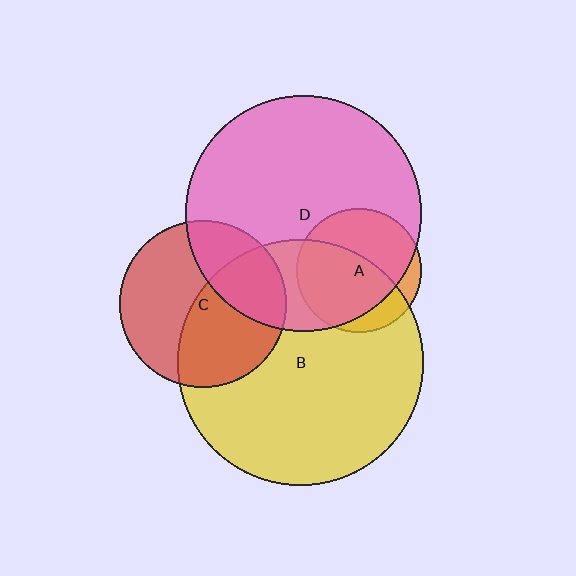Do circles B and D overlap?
Yes.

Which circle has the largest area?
Circle B (yellow).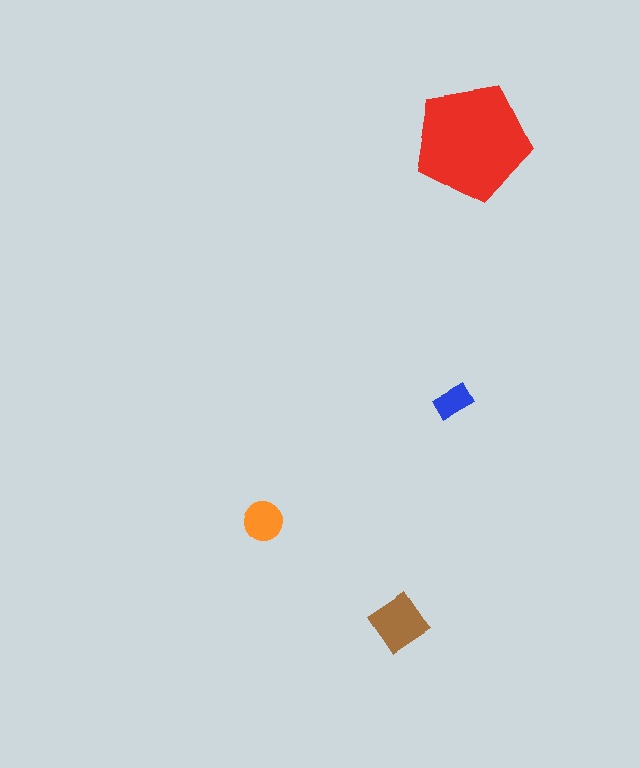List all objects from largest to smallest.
The red pentagon, the brown diamond, the orange circle, the blue rectangle.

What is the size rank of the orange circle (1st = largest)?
3rd.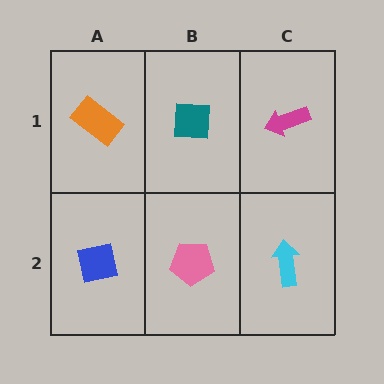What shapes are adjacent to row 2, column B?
A teal square (row 1, column B), a blue square (row 2, column A), a cyan arrow (row 2, column C).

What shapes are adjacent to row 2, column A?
An orange rectangle (row 1, column A), a pink pentagon (row 2, column B).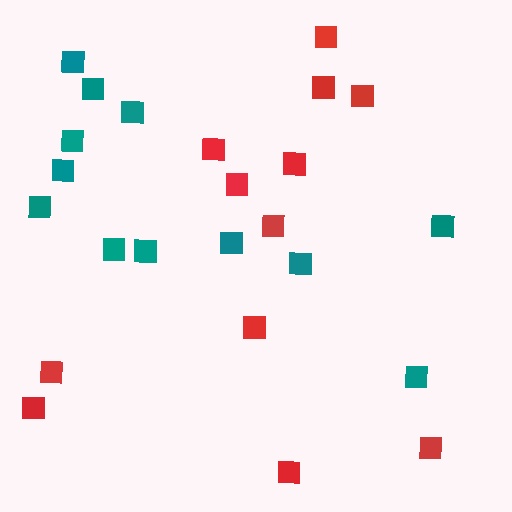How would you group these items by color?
There are 2 groups: one group of red squares (12) and one group of teal squares (12).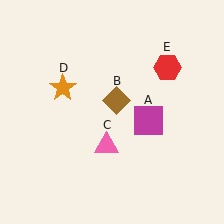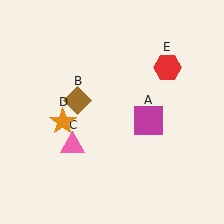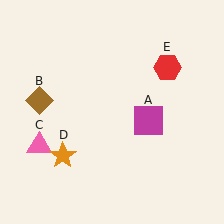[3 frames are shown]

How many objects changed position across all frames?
3 objects changed position: brown diamond (object B), pink triangle (object C), orange star (object D).